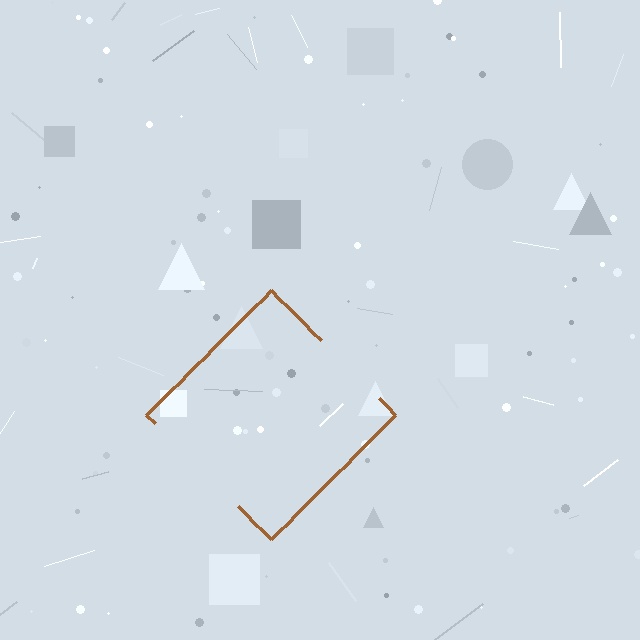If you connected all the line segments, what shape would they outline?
They would outline a diamond.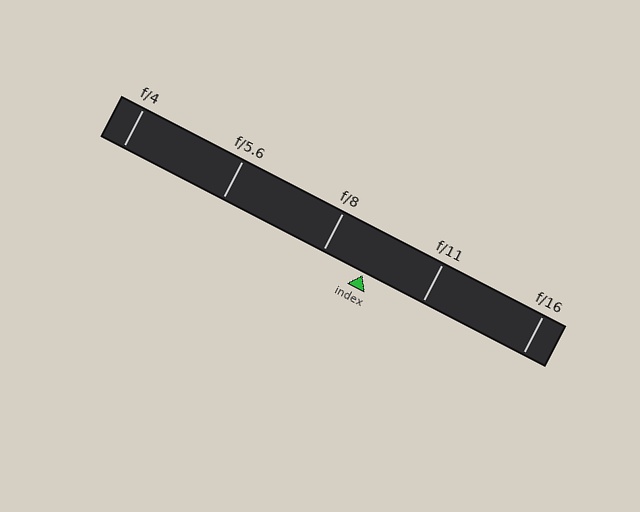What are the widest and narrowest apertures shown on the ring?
The widest aperture shown is f/4 and the narrowest is f/16.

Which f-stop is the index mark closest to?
The index mark is closest to f/8.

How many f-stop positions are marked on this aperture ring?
There are 5 f-stop positions marked.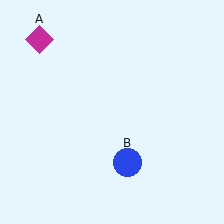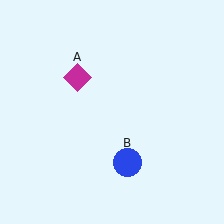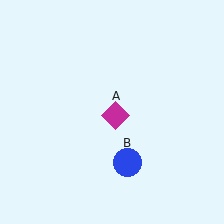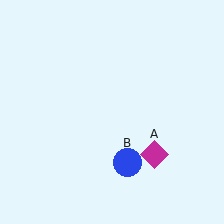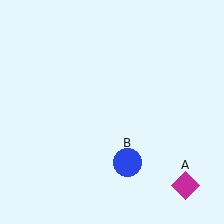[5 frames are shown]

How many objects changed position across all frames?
1 object changed position: magenta diamond (object A).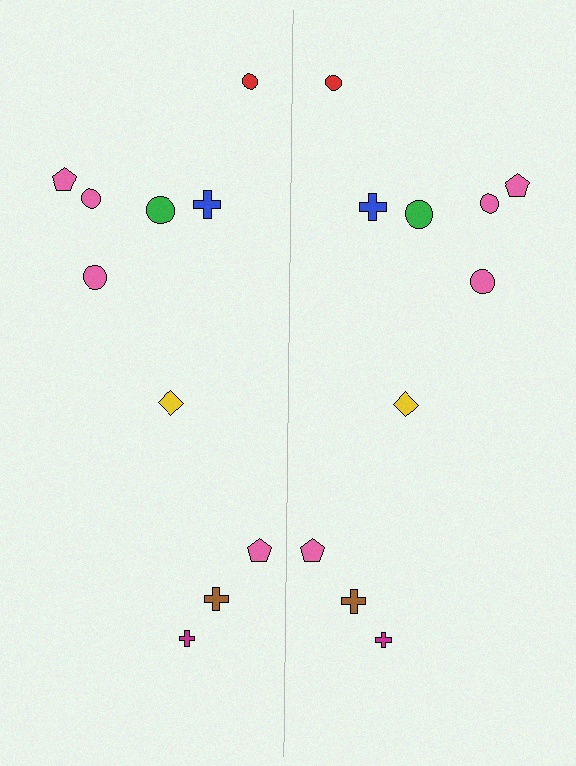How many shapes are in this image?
There are 20 shapes in this image.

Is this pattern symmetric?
Yes, this pattern has bilateral (reflection) symmetry.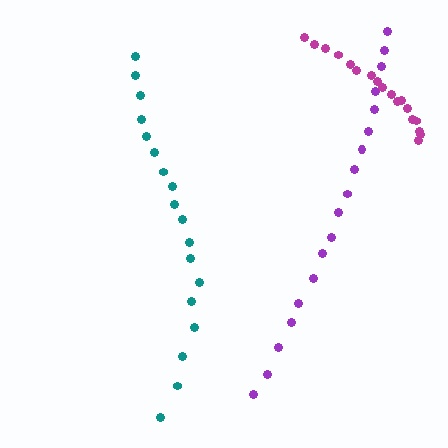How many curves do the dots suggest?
There are 3 distinct paths.